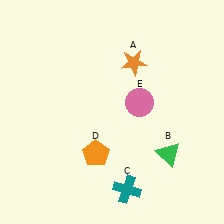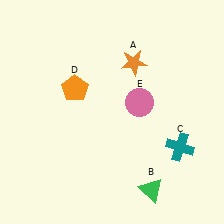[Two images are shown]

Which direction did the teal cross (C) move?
The teal cross (C) moved right.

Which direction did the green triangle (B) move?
The green triangle (B) moved down.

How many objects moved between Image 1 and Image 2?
3 objects moved between the two images.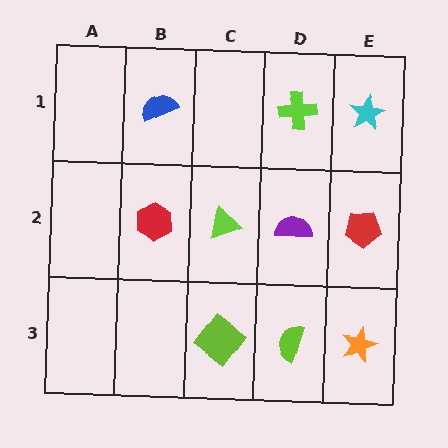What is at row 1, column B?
A blue semicircle.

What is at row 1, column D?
A lime cross.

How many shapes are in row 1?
3 shapes.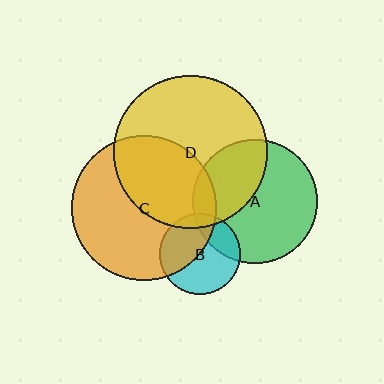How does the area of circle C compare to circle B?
Approximately 3.2 times.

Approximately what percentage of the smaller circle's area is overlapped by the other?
Approximately 10%.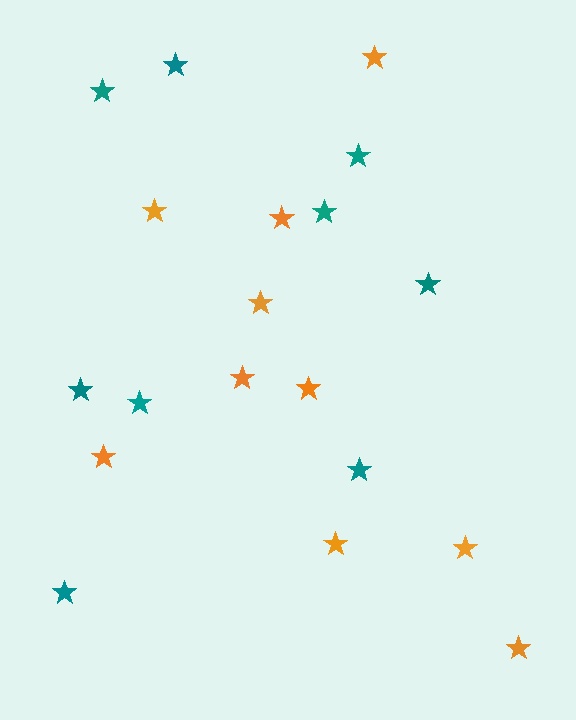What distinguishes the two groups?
There are 2 groups: one group of orange stars (10) and one group of teal stars (9).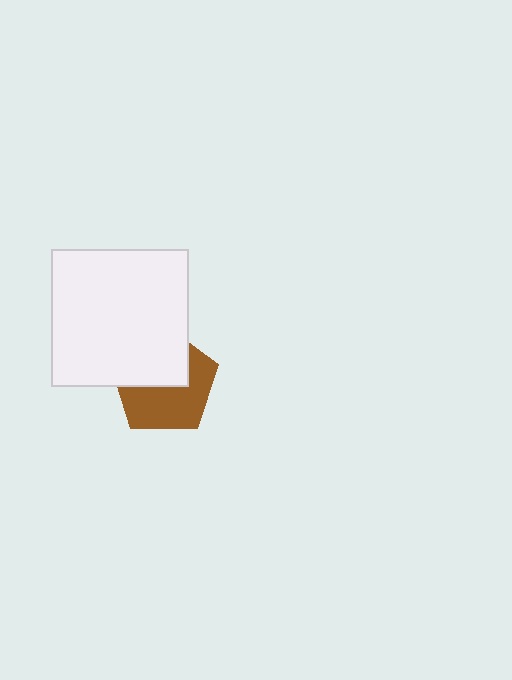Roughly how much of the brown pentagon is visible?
About half of it is visible (roughly 54%).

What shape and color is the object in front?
The object in front is a white square.